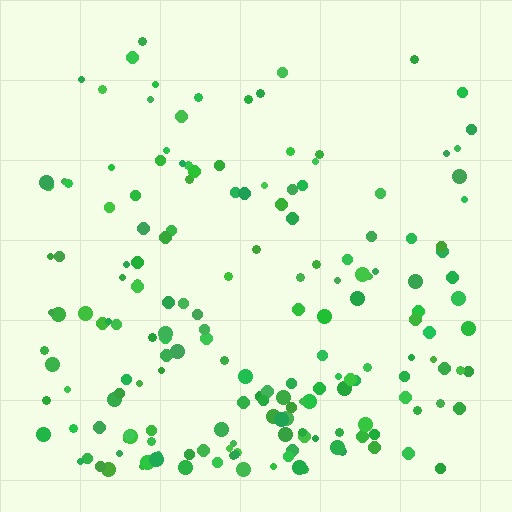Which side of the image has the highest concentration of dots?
The bottom.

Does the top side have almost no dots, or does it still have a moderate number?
Still a moderate number, just noticeably fewer than the bottom.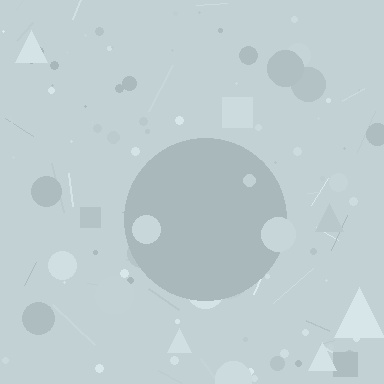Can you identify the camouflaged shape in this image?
The camouflaged shape is a circle.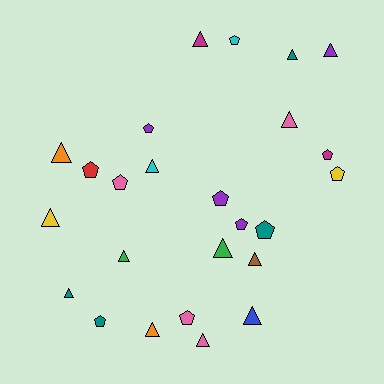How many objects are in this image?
There are 25 objects.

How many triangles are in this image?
There are 14 triangles.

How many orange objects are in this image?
There are 2 orange objects.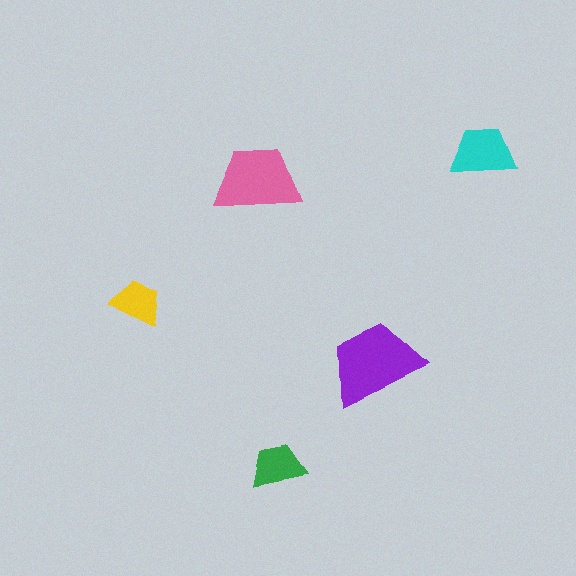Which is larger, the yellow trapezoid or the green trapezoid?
The green one.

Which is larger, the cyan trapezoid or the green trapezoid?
The cyan one.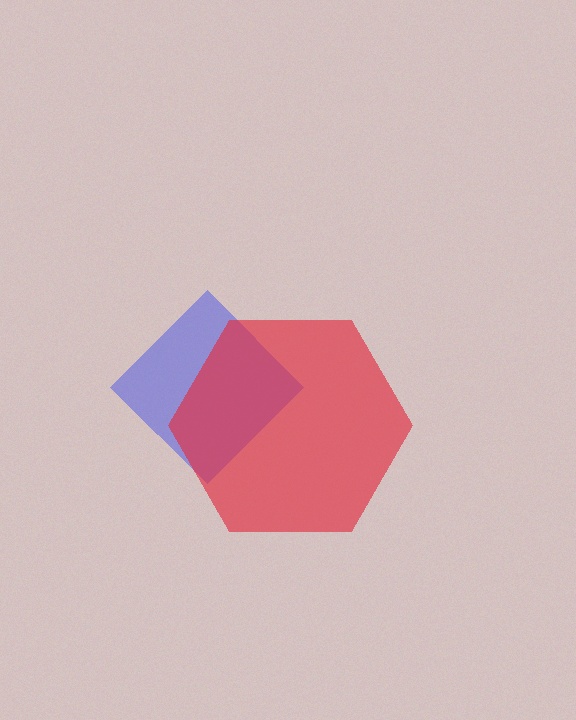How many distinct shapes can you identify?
There are 2 distinct shapes: a blue diamond, a red hexagon.